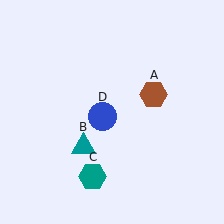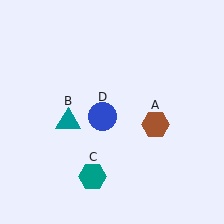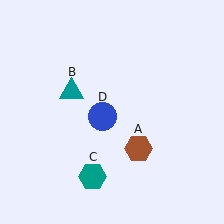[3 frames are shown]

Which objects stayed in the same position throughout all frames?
Teal hexagon (object C) and blue circle (object D) remained stationary.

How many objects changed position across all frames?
2 objects changed position: brown hexagon (object A), teal triangle (object B).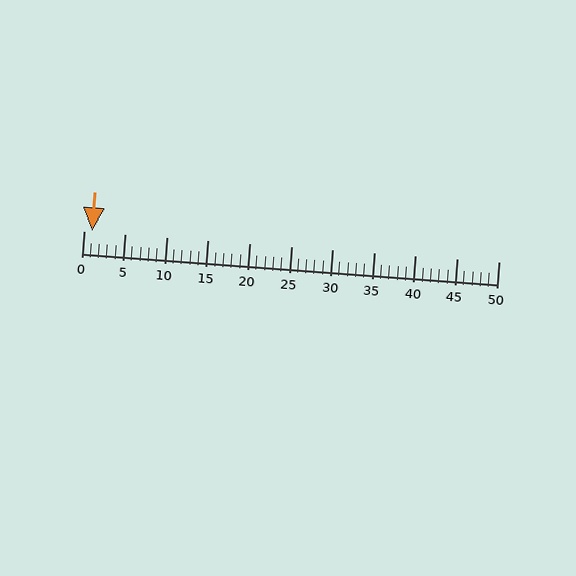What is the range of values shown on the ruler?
The ruler shows values from 0 to 50.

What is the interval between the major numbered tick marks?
The major tick marks are spaced 5 units apart.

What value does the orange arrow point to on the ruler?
The orange arrow points to approximately 1.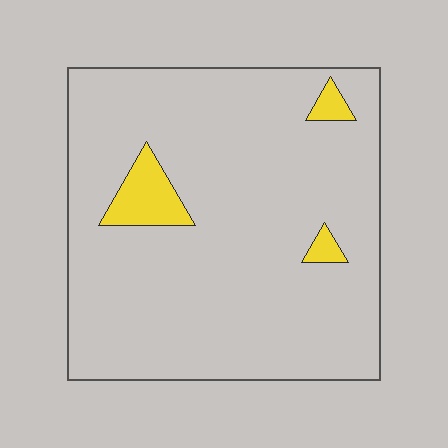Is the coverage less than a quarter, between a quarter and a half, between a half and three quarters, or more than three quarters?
Less than a quarter.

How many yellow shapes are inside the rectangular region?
3.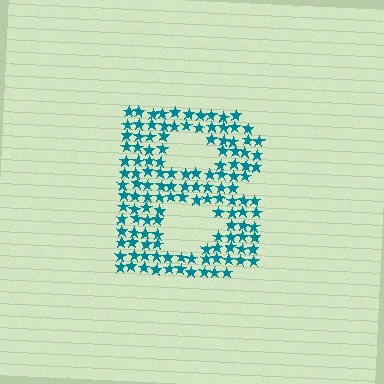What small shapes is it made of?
It is made of small stars.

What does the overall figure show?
The overall figure shows the letter B.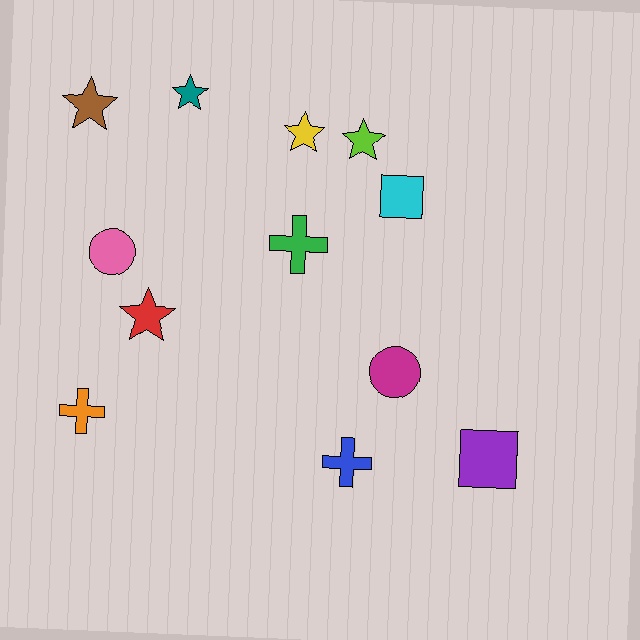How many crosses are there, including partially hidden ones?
There are 3 crosses.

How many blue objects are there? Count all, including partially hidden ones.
There is 1 blue object.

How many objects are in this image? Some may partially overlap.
There are 12 objects.